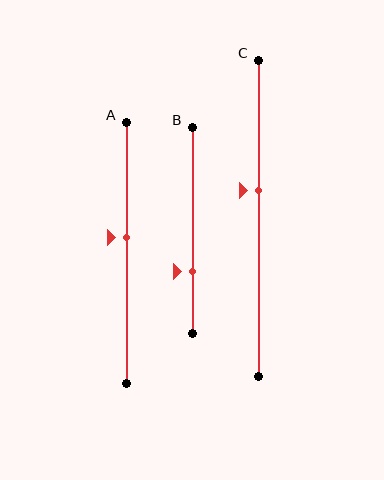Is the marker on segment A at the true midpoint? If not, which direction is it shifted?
No, the marker on segment A is shifted upward by about 6% of the segment length.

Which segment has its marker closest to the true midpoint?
Segment A has its marker closest to the true midpoint.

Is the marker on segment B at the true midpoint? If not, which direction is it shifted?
No, the marker on segment B is shifted downward by about 20% of the segment length.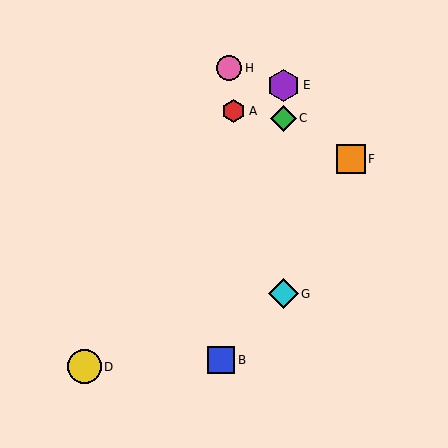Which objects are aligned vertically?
Objects C, E, G are aligned vertically.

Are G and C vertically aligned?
Yes, both are at x≈283.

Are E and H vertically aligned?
No, E is at x≈283 and H is at x≈229.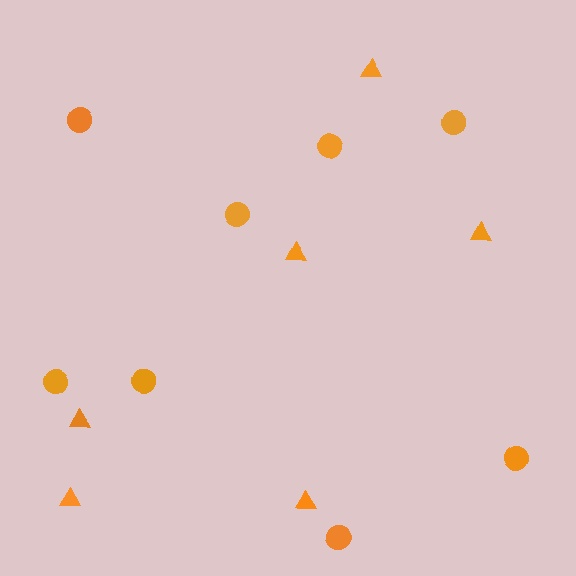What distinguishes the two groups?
There are 2 groups: one group of circles (8) and one group of triangles (6).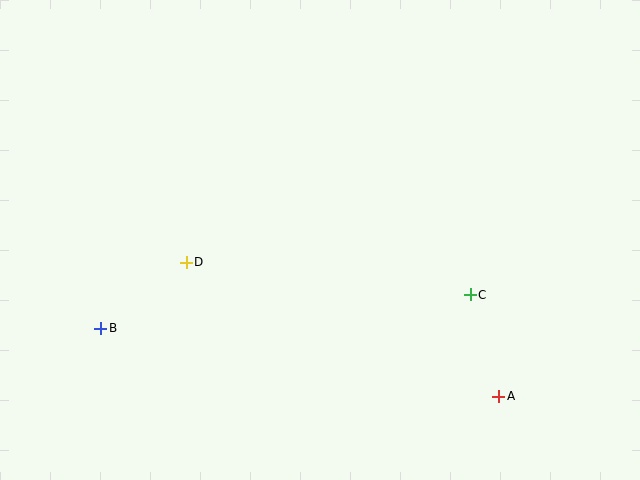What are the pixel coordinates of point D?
Point D is at (186, 262).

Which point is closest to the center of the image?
Point D at (186, 262) is closest to the center.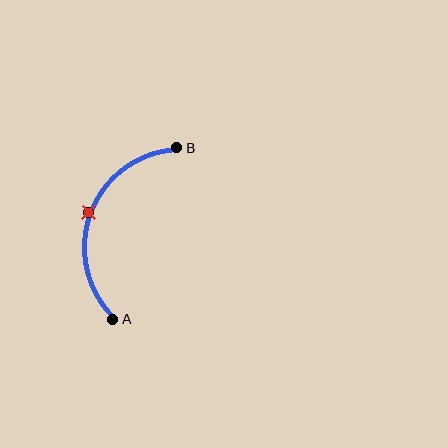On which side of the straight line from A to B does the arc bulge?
The arc bulges to the left of the straight line connecting A and B.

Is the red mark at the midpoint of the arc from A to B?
Yes. The red mark lies on the arc at equal arc-length from both A and B — it is the arc midpoint.